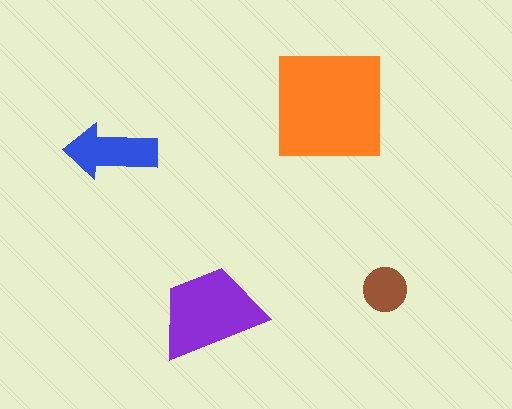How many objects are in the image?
There are 4 objects in the image.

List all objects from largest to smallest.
The orange square, the purple trapezoid, the blue arrow, the brown circle.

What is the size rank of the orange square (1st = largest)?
1st.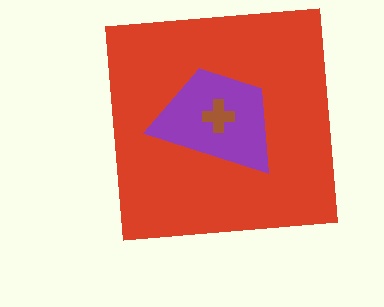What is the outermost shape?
The red square.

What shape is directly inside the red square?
The purple trapezoid.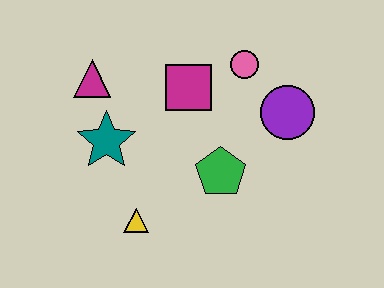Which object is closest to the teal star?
The magenta triangle is closest to the teal star.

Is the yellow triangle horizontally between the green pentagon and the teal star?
Yes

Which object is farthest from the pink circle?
The yellow triangle is farthest from the pink circle.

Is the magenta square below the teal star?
No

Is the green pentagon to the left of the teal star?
No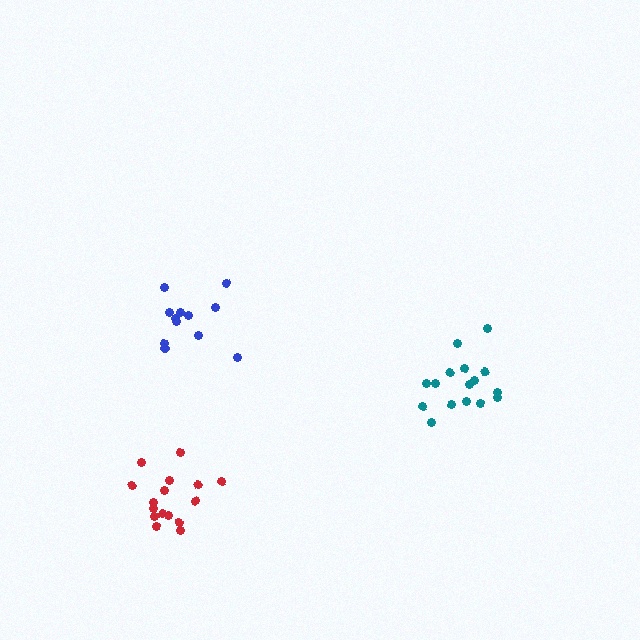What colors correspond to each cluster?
The clusters are colored: red, blue, teal.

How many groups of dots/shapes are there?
There are 3 groups.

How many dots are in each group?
Group 1: 16 dots, Group 2: 12 dots, Group 3: 16 dots (44 total).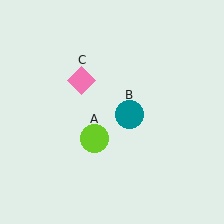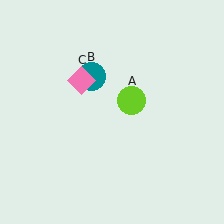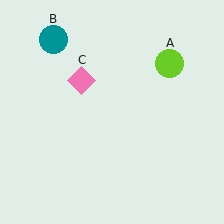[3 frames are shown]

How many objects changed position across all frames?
2 objects changed position: lime circle (object A), teal circle (object B).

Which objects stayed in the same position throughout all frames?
Pink diamond (object C) remained stationary.